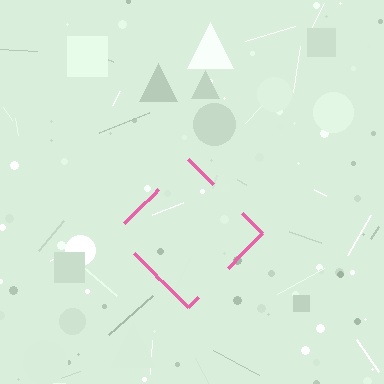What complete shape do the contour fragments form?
The contour fragments form a diamond.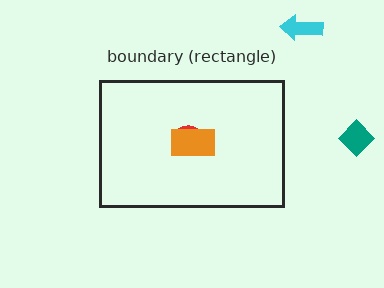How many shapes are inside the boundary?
2 inside, 2 outside.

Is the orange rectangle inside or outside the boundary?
Inside.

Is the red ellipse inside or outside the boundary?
Inside.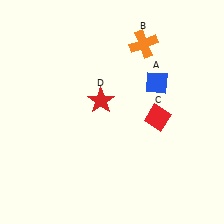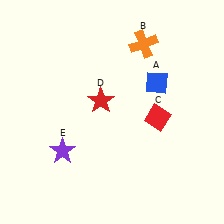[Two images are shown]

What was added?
A purple star (E) was added in Image 2.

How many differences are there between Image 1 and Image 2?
There is 1 difference between the two images.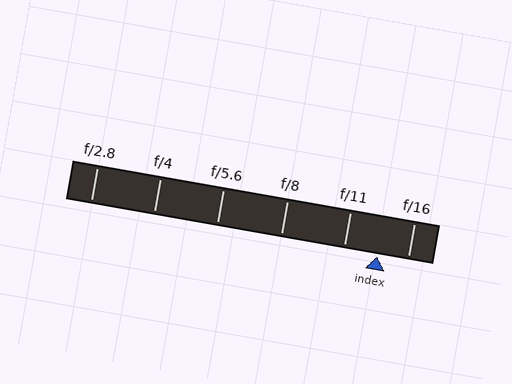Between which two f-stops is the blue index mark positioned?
The index mark is between f/11 and f/16.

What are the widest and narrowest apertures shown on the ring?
The widest aperture shown is f/2.8 and the narrowest is f/16.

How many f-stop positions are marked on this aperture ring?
There are 6 f-stop positions marked.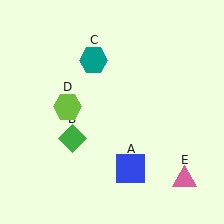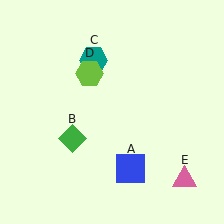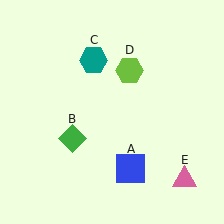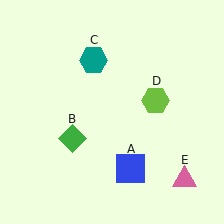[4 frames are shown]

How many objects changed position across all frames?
1 object changed position: lime hexagon (object D).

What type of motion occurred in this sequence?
The lime hexagon (object D) rotated clockwise around the center of the scene.